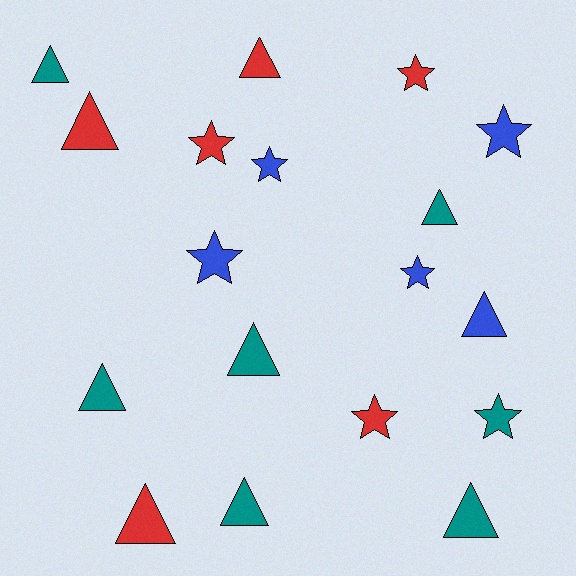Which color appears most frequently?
Teal, with 7 objects.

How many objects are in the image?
There are 18 objects.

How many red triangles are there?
There are 3 red triangles.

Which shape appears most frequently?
Triangle, with 10 objects.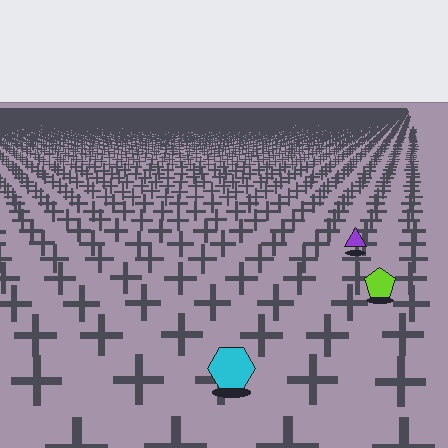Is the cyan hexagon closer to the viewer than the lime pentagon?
Yes. The cyan hexagon is closer — you can tell from the texture gradient: the ground texture is coarser near it.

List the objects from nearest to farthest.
From nearest to farthest: the cyan hexagon, the lime pentagon, the purple triangle.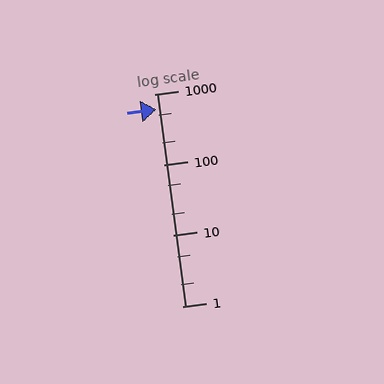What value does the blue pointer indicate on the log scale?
The pointer indicates approximately 600.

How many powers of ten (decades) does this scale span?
The scale spans 3 decades, from 1 to 1000.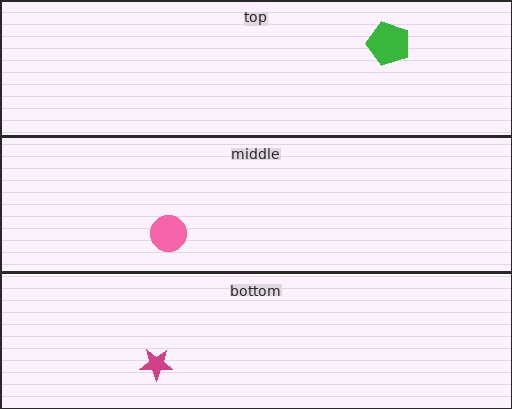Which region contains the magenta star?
The bottom region.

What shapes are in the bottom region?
The magenta star.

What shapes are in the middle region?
The pink circle.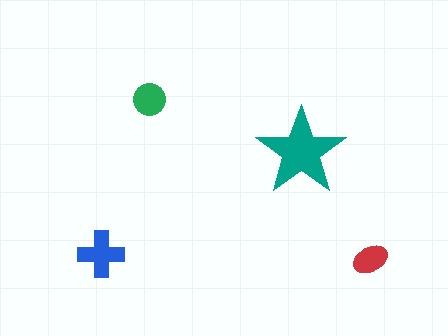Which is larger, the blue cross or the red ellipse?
The blue cross.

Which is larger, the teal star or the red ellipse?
The teal star.